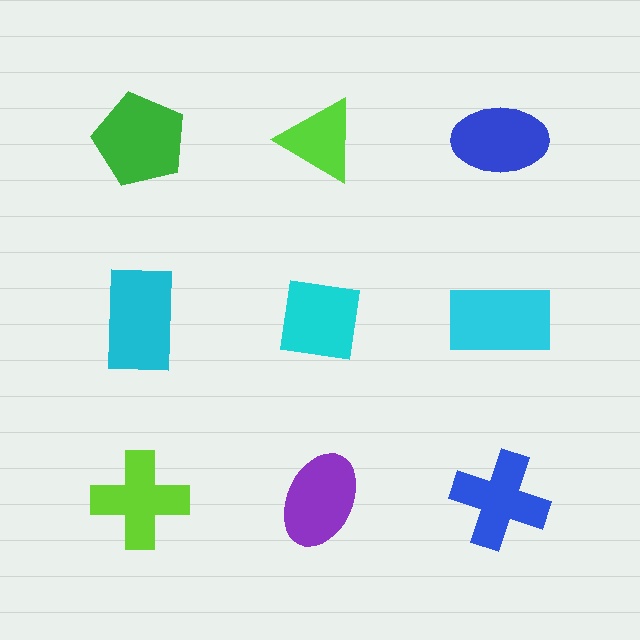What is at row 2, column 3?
A cyan rectangle.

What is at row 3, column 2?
A purple ellipse.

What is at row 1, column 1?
A green pentagon.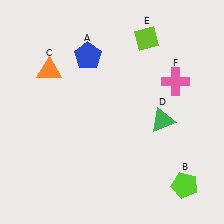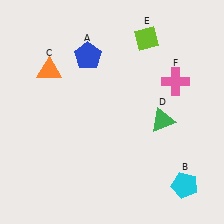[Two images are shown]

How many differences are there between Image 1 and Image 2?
There is 1 difference between the two images.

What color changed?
The pentagon (B) changed from lime in Image 1 to cyan in Image 2.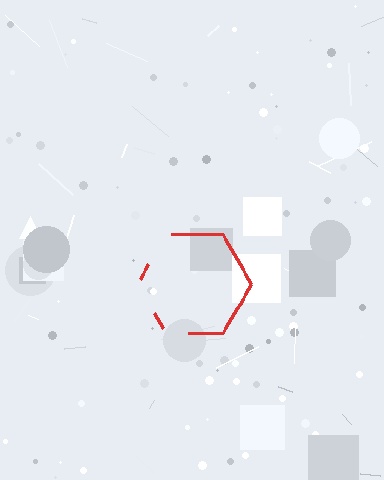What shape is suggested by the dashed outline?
The dashed outline suggests a hexagon.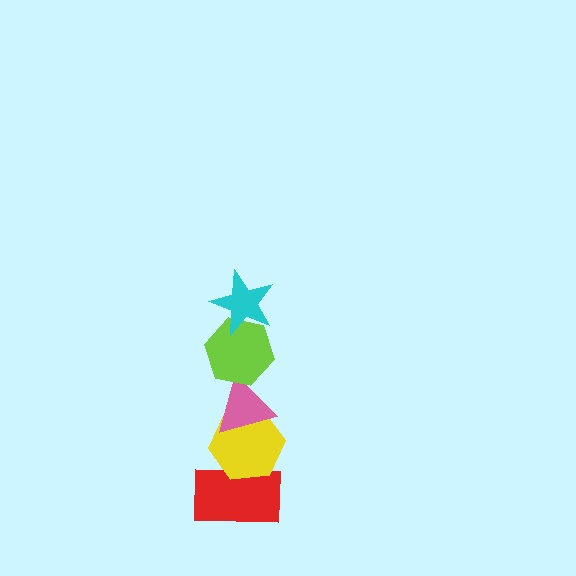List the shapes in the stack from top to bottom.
From top to bottom: the cyan star, the lime hexagon, the pink triangle, the yellow hexagon, the red rectangle.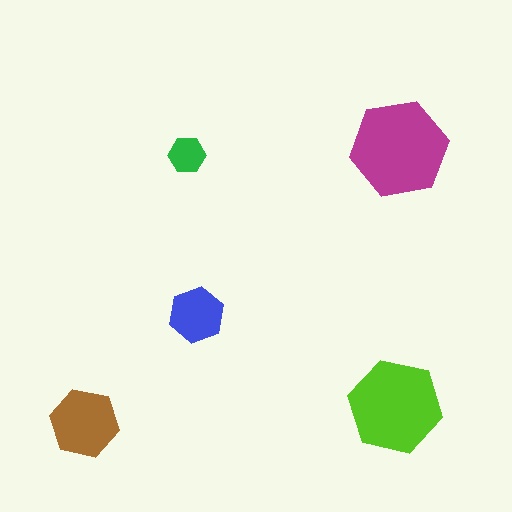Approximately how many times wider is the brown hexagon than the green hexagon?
About 2 times wider.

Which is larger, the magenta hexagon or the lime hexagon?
The magenta one.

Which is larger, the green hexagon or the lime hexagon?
The lime one.